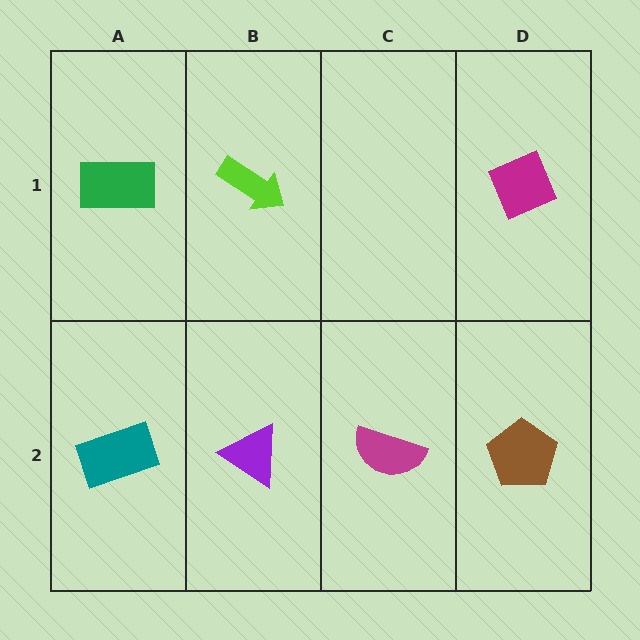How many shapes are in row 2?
4 shapes.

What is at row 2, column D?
A brown pentagon.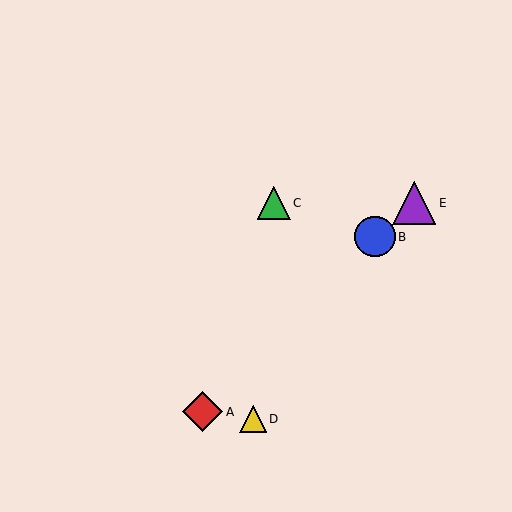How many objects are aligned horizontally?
2 objects (C, E) are aligned horizontally.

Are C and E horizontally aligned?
Yes, both are at y≈203.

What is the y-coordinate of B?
Object B is at y≈237.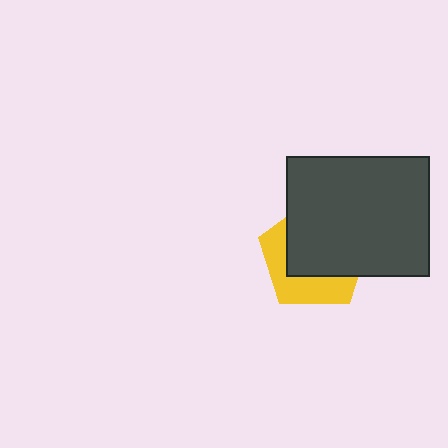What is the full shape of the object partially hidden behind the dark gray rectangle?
The partially hidden object is a yellow pentagon.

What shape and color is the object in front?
The object in front is a dark gray rectangle.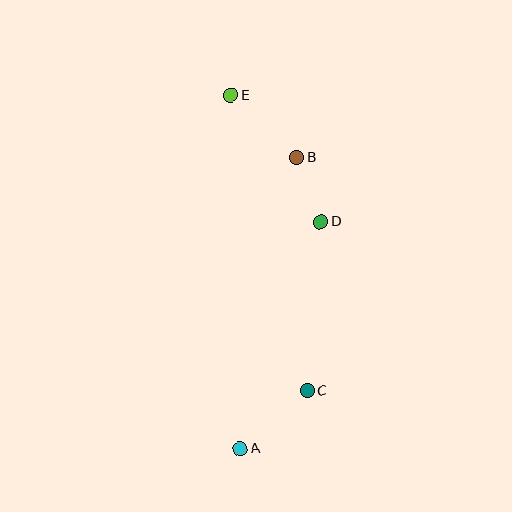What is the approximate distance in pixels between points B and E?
The distance between B and E is approximately 90 pixels.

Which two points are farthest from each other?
Points A and E are farthest from each other.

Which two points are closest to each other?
Points B and D are closest to each other.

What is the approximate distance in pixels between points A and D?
The distance between A and D is approximately 241 pixels.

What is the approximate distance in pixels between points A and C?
The distance between A and C is approximately 89 pixels.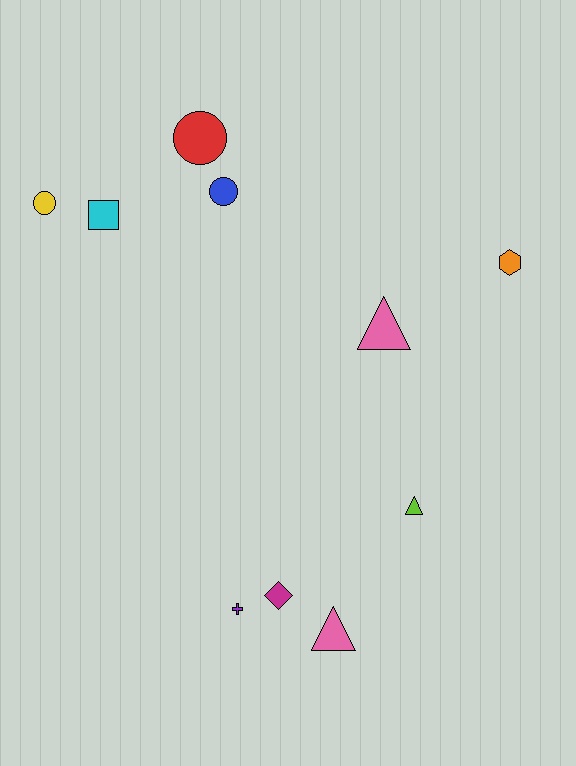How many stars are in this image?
There are no stars.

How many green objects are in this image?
There are no green objects.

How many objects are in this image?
There are 10 objects.